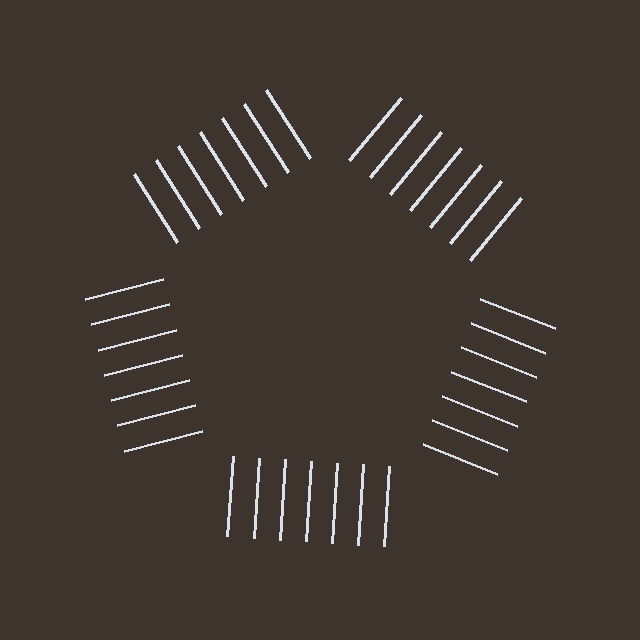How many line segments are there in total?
35 — 7 along each of the 5 edges.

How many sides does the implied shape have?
5 sides — the line-ends trace a pentagon.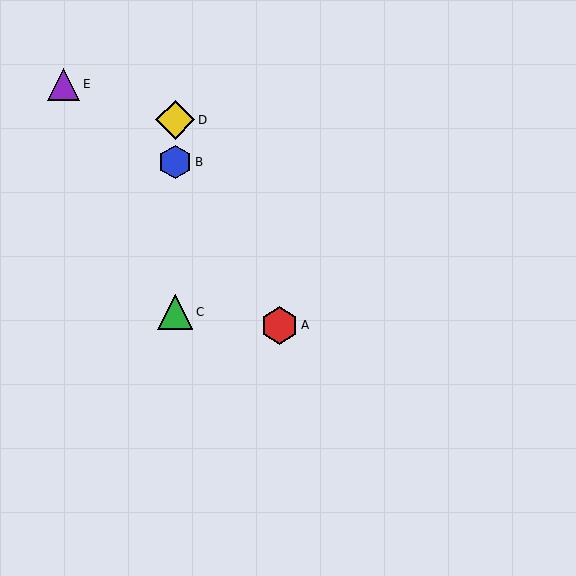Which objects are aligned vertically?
Objects B, C, D are aligned vertically.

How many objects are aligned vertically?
3 objects (B, C, D) are aligned vertically.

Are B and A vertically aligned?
No, B is at x≈175 and A is at x≈280.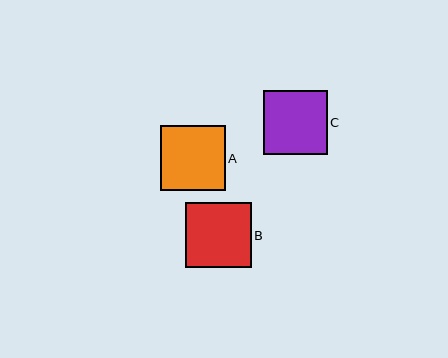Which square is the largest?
Square B is the largest with a size of approximately 65 pixels.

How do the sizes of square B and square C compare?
Square B and square C are approximately the same size.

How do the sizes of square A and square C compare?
Square A and square C are approximately the same size.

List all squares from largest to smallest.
From largest to smallest: B, A, C.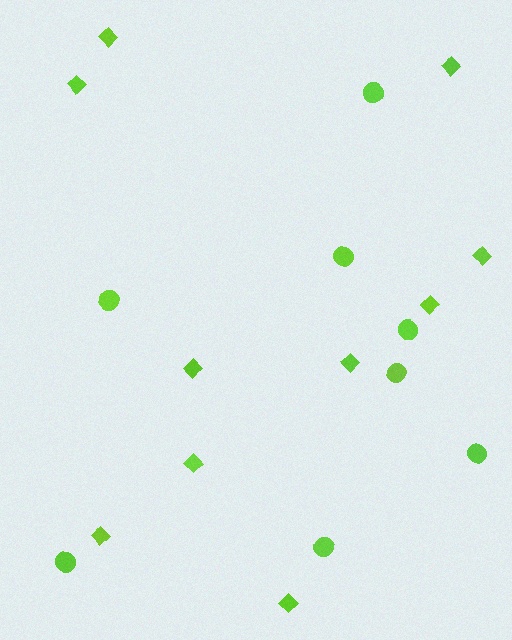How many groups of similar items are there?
There are 2 groups: one group of circles (8) and one group of diamonds (10).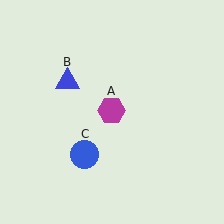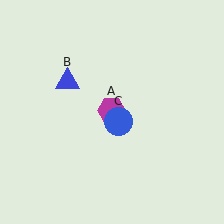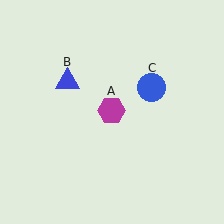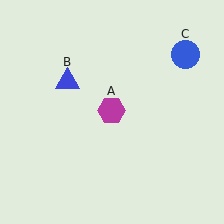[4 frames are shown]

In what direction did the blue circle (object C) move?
The blue circle (object C) moved up and to the right.